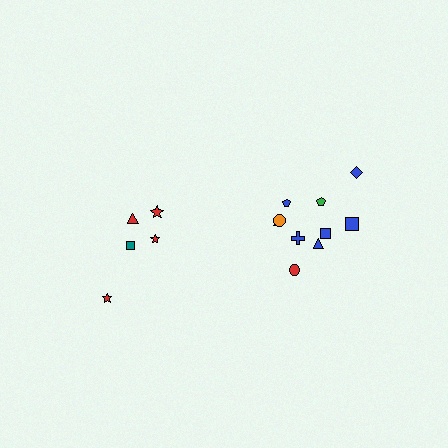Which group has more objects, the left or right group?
The right group.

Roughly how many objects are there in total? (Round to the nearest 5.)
Roughly 15 objects in total.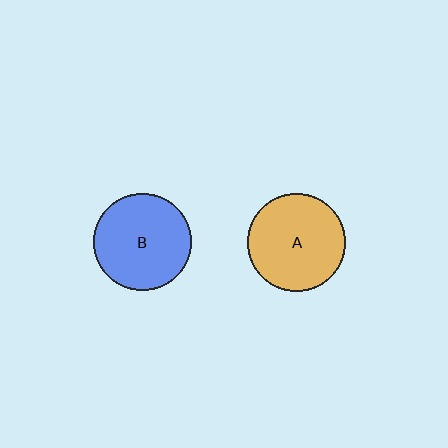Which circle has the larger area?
Circle A (orange).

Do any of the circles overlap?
No, none of the circles overlap.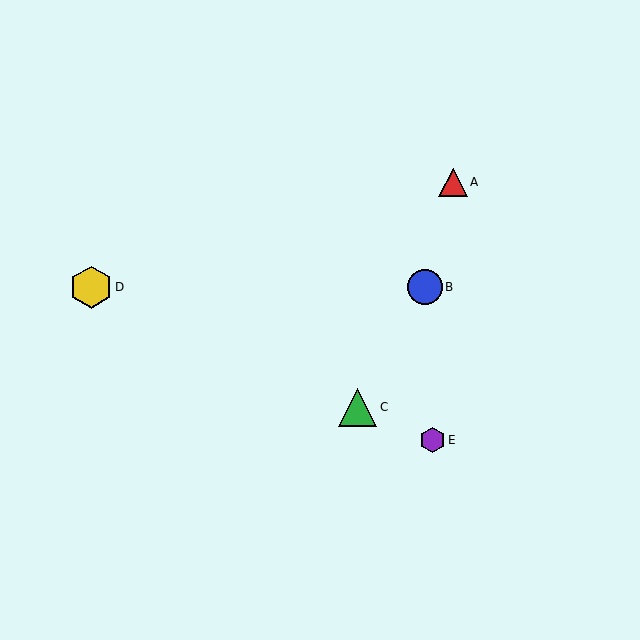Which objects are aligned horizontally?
Objects B, D are aligned horizontally.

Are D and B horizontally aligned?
Yes, both are at y≈287.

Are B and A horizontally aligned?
No, B is at y≈287 and A is at y≈182.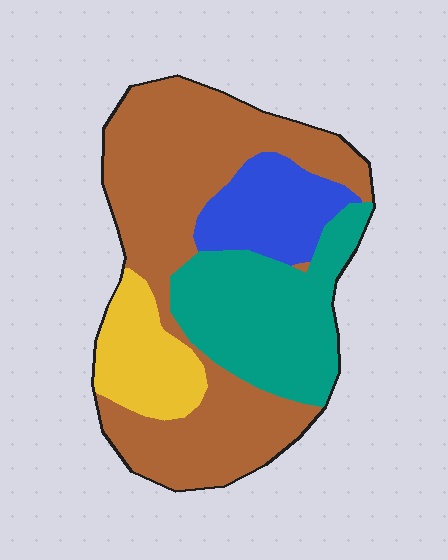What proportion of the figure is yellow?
Yellow covers around 10% of the figure.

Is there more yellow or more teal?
Teal.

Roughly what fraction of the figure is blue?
Blue covers 13% of the figure.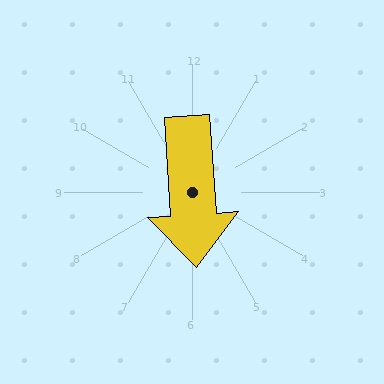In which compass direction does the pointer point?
South.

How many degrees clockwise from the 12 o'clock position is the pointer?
Approximately 176 degrees.